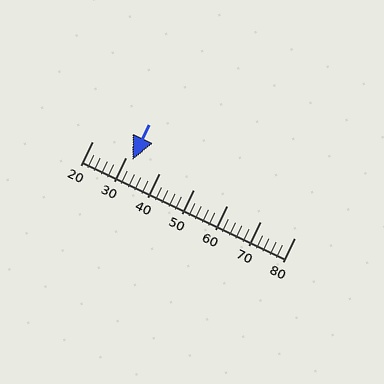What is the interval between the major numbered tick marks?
The major tick marks are spaced 10 units apart.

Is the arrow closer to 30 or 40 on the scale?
The arrow is closer to 30.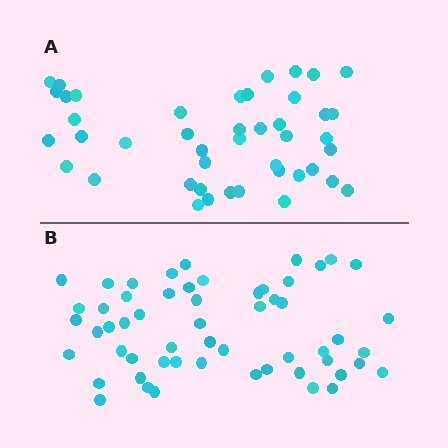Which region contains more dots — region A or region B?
Region B (the bottom region) has more dots.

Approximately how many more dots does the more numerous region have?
Region B has roughly 12 or so more dots than region A.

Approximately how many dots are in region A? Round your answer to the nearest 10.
About 40 dots. (The exact count is 44, which rounds to 40.)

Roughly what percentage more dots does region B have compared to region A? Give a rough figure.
About 25% more.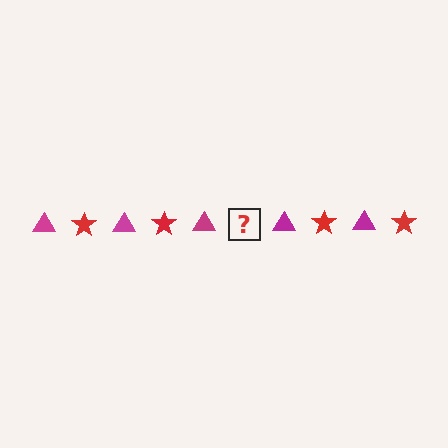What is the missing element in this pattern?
The missing element is a red star.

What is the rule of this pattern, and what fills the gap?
The rule is that the pattern alternates between magenta triangle and red star. The gap should be filled with a red star.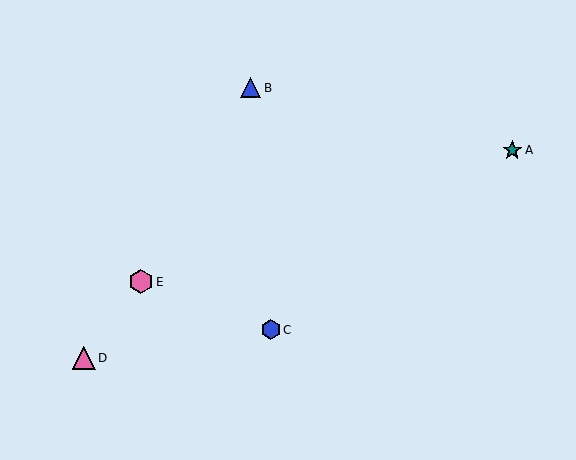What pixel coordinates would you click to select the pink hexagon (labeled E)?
Click at (141, 282) to select the pink hexagon E.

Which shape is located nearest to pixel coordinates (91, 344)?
The pink triangle (labeled D) at (84, 358) is nearest to that location.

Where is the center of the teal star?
The center of the teal star is at (512, 150).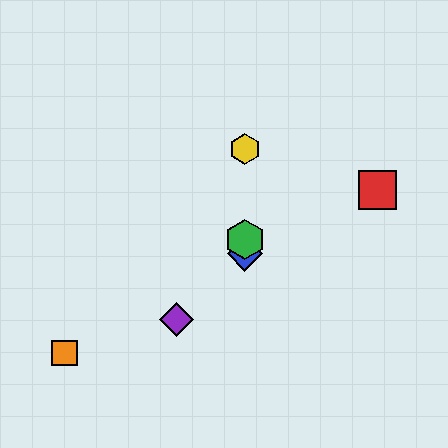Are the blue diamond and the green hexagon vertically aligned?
Yes, both are at x≈245.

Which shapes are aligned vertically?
The blue diamond, the green hexagon, the yellow hexagon are aligned vertically.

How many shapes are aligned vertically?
3 shapes (the blue diamond, the green hexagon, the yellow hexagon) are aligned vertically.